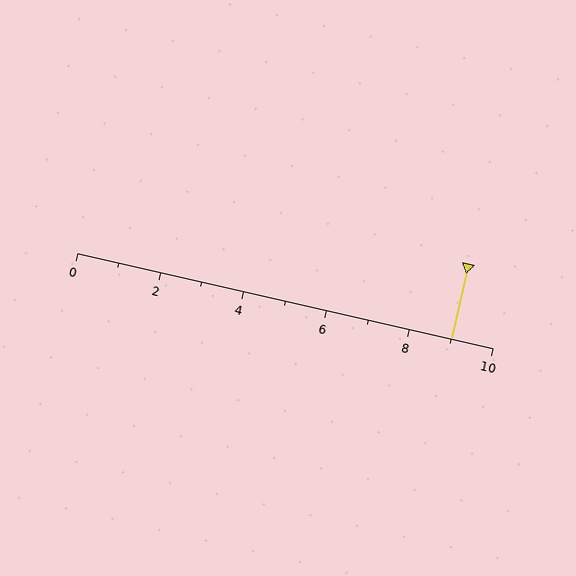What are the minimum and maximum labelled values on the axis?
The axis runs from 0 to 10.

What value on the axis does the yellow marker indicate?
The marker indicates approximately 9.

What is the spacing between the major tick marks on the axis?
The major ticks are spaced 2 apart.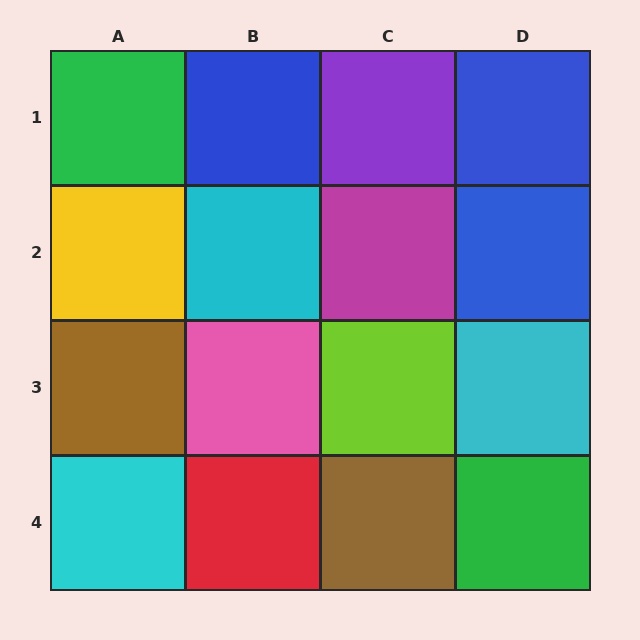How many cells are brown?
2 cells are brown.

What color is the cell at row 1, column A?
Green.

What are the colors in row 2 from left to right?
Yellow, cyan, magenta, blue.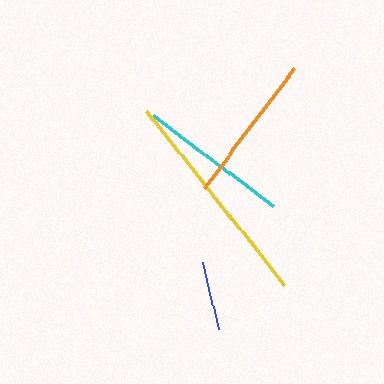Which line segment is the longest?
The yellow line is the longest at approximately 222 pixels.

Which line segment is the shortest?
The blue line is the shortest at approximately 69 pixels.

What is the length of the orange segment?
The orange segment is approximately 150 pixels long.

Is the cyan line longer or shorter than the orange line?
The cyan line is longer than the orange line.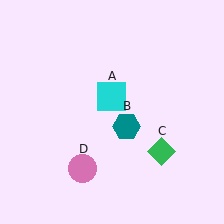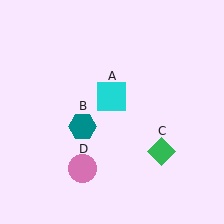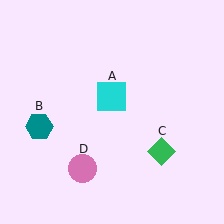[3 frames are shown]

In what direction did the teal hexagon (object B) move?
The teal hexagon (object B) moved left.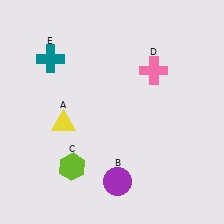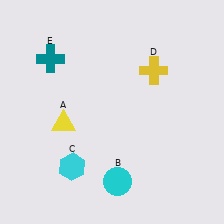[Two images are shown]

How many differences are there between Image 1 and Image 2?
There are 3 differences between the two images.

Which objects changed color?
B changed from purple to cyan. C changed from lime to cyan. D changed from pink to yellow.